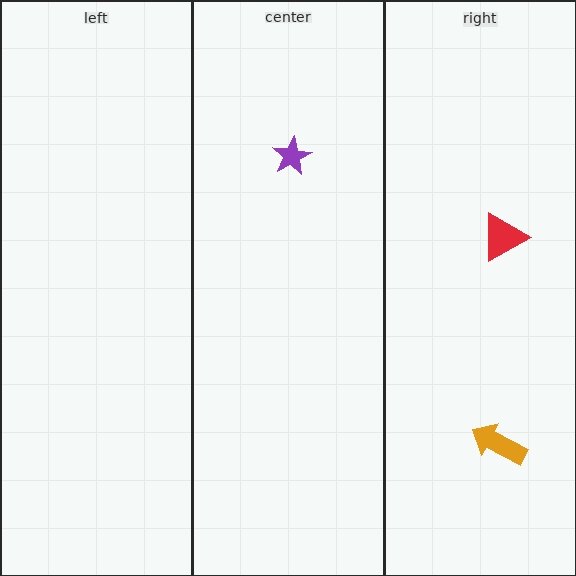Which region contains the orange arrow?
The right region.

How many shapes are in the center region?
1.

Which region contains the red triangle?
The right region.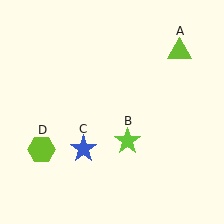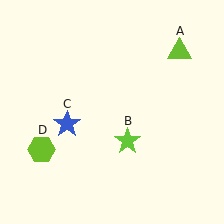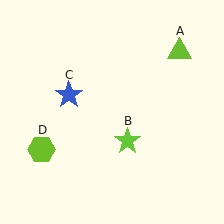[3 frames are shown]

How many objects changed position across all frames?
1 object changed position: blue star (object C).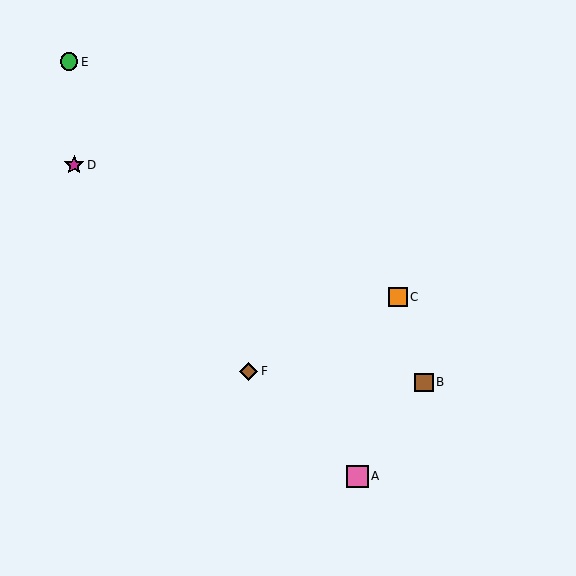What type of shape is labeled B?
Shape B is a brown square.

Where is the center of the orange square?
The center of the orange square is at (398, 297).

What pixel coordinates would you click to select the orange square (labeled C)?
Click at (398, 297) to select the orange square C.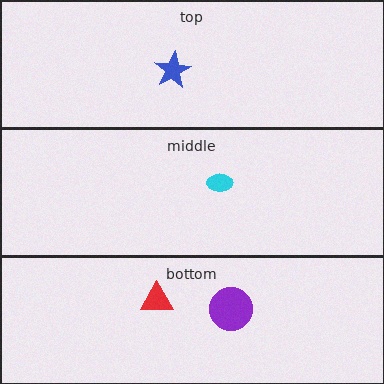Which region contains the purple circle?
The bottom region.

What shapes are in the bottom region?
The purple circle, the red triangle.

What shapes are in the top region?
The blue star.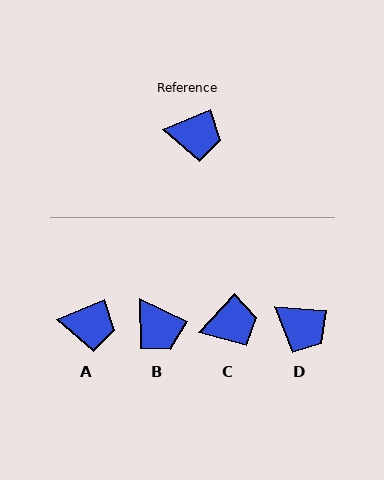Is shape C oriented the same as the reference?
No, it is off by about 25 degrees.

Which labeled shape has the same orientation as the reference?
A.